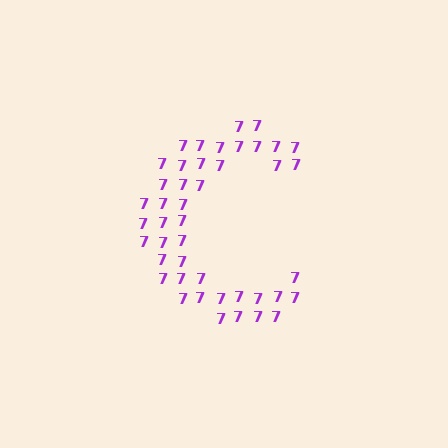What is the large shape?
The large shape is the letter C.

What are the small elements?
The small elements are digit 7's.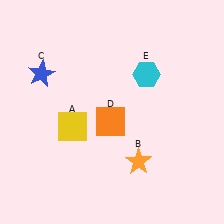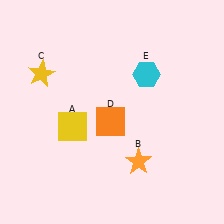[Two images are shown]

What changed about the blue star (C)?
In Image 1, C is blue. In Image 2, it changed to yellow.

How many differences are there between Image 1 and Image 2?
There is 1 difference between the two images.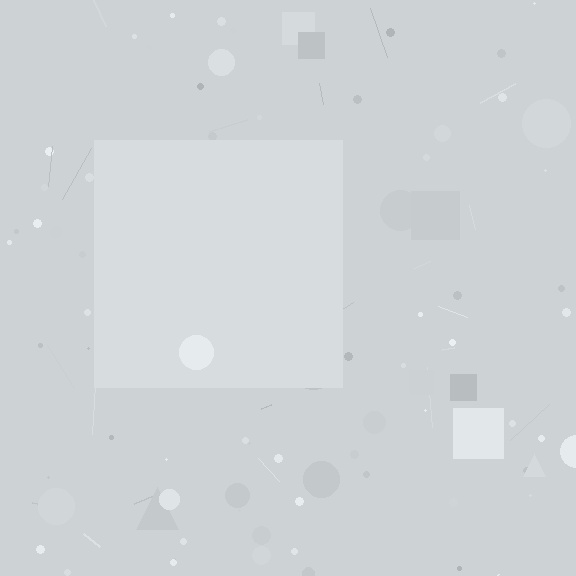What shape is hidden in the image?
A square is hidden in the image.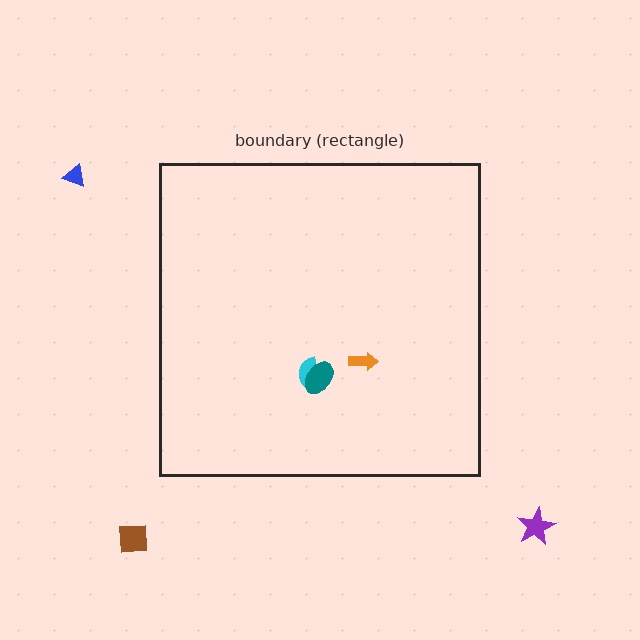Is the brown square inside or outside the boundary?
Outside.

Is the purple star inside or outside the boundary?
Outside.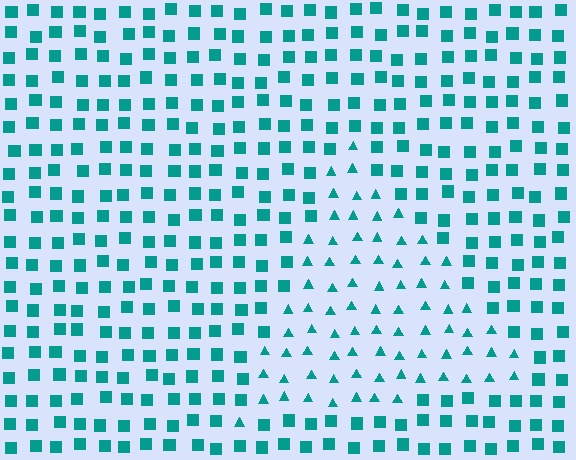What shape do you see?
I see a triangle.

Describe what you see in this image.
The image is filled with small teal elements arranged in a uniform grid. A triangle-shaped region contains triangles, while the surrounding area contains squares. The boundary is defined purely by the change in element shape.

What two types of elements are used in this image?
The image uses triangles inside the triangle region and squares outside it.